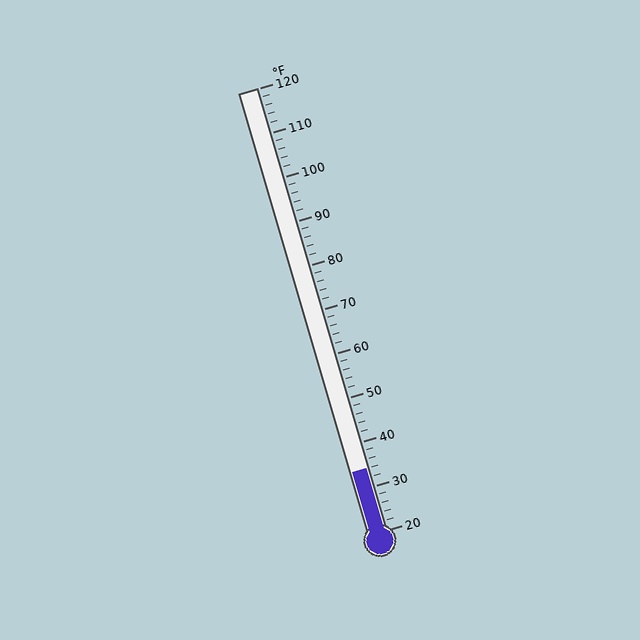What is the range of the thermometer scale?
The thermometer scale ranges from 20°F to 120°F.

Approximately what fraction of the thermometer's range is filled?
The thermometer is filled to approximately 15% of its range.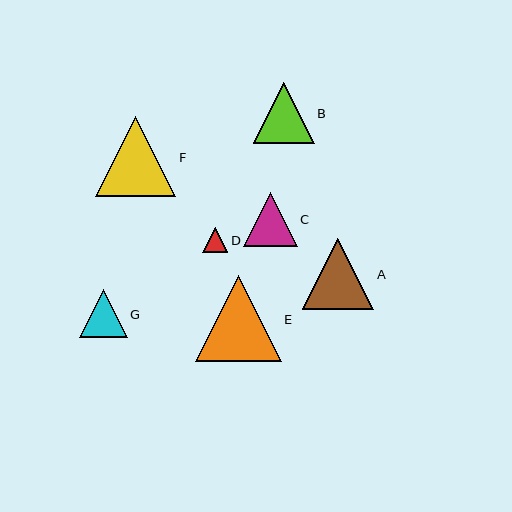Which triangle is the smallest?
Triangle D is the smallest with a size of approximately 25 pixels.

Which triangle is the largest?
Triangle E is the largest with a size of approximately 86 pixels.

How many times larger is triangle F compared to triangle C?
Triangle F is approximately 1.5 times the size of triangle C.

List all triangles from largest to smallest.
From largest to smallest: E, F, A, B, C, G, D.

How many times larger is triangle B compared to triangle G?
Triangle B is approximately 1.3 times the size of triangle G.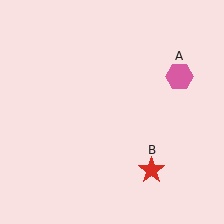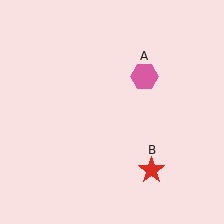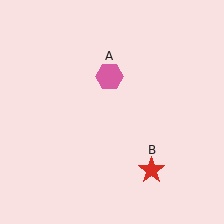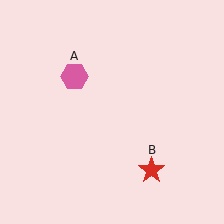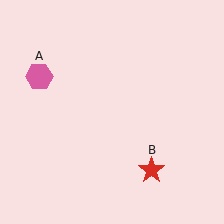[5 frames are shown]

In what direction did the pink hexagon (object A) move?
The pink hexagon (object A) moved left.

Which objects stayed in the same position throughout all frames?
Red star (object B) remained stationary.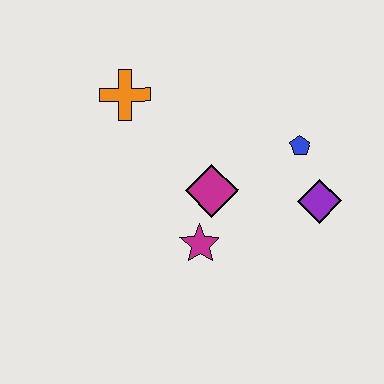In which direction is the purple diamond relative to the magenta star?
The purple diamond is to the right of the magenta star.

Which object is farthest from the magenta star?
The orange cross is farthest from the magenta star.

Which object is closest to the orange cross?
The magenta diamond is closest to the orange cross.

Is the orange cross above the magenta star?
Yes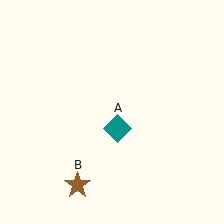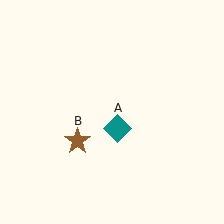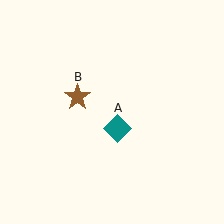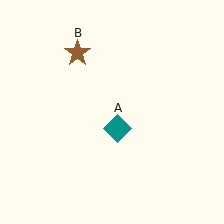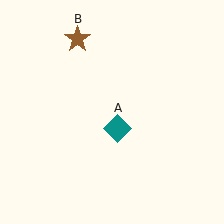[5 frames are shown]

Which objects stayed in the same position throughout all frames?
Teal diamond (object A) remained stationary.